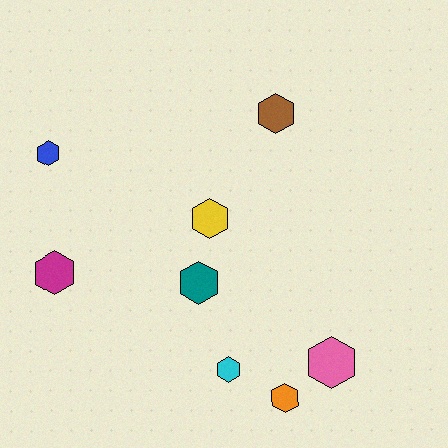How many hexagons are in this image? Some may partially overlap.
There are 8 hexagons.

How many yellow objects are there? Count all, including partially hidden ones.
There is 1 yellow object.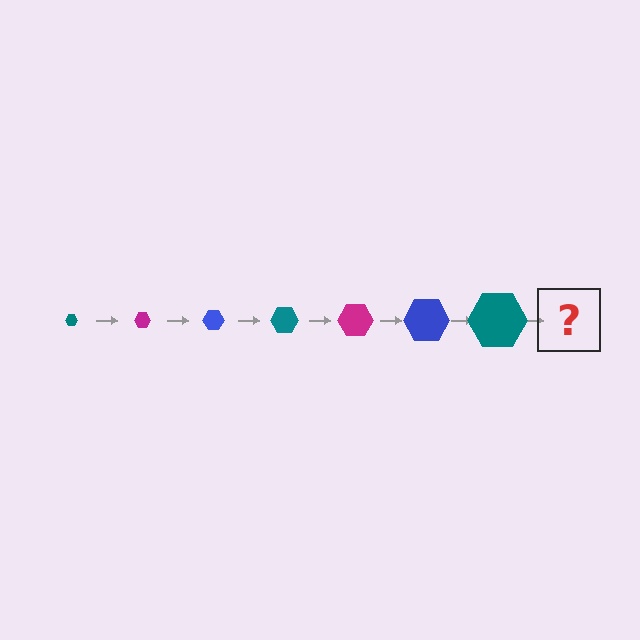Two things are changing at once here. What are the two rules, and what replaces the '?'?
The two rules are that the hexagon grows larger each step and the color cycles through teal, magenta, and blue. The '?' should be a magenta hexagon, larger than the previous one.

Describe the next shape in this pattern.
It should be a magenta hexagon, larger than the previous one.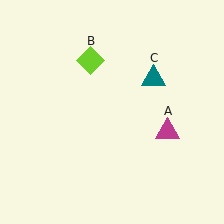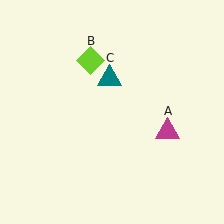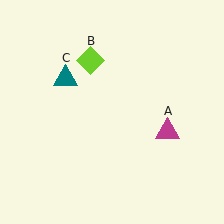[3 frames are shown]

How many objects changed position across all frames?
1 object changed position: teal triangle (object C).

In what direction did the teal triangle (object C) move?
The teal triangle (object C) moved left.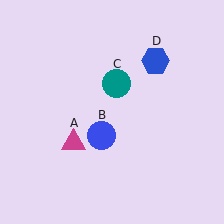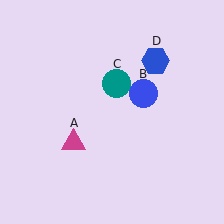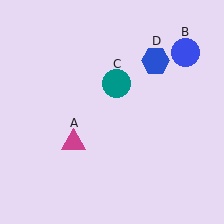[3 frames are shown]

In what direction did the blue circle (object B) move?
The blue circle (object B) moved up and to the right.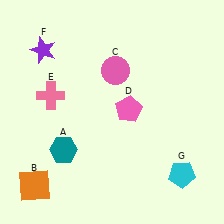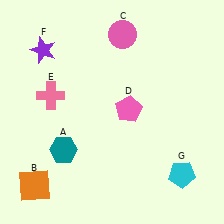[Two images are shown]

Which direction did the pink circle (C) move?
The pink circle (C) moved up.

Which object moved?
The pink circle (C) moved up.